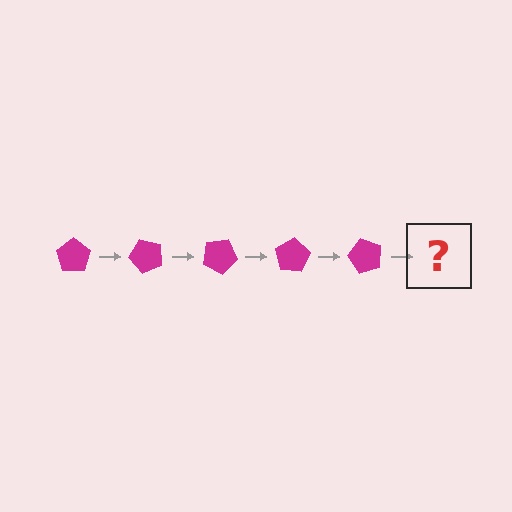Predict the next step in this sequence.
The next step is a magenta pentagon rotated 250 degrees.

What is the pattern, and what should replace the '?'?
The pattern is that the pentagon rotates 50 degrees each step. The '?' should be a magenta pentagon rotated 250 degrees.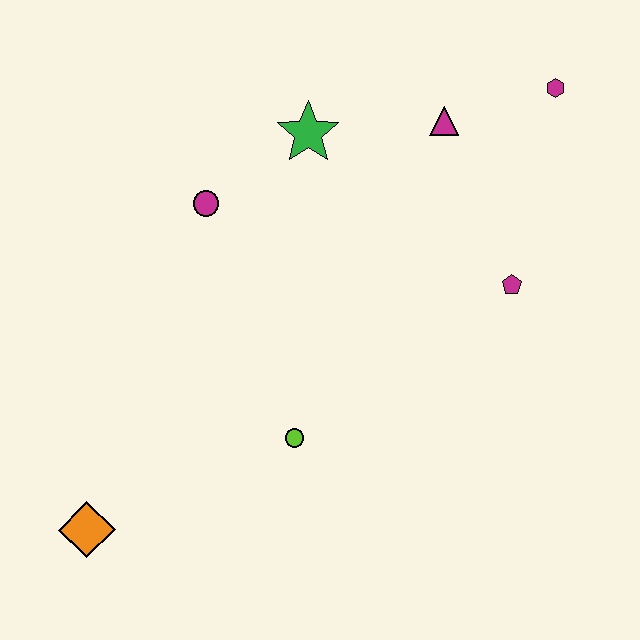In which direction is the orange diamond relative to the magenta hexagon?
The orange diamond is to the left of the magenta hexagon.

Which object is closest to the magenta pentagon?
The magenta triangle is closest to the magenta pentagon.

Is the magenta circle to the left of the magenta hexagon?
Yes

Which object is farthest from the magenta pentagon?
The orange diamond is farthest from the magenta pentagon.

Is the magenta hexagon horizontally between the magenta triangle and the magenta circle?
No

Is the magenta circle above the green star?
No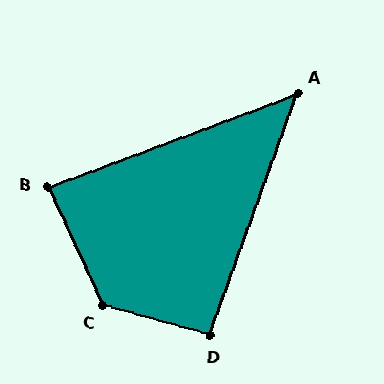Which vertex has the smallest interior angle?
A, at approximately 50 degrees.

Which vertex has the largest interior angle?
C, at approximately 130 degrees.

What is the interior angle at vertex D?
Approximately 95 degrees (approximately right).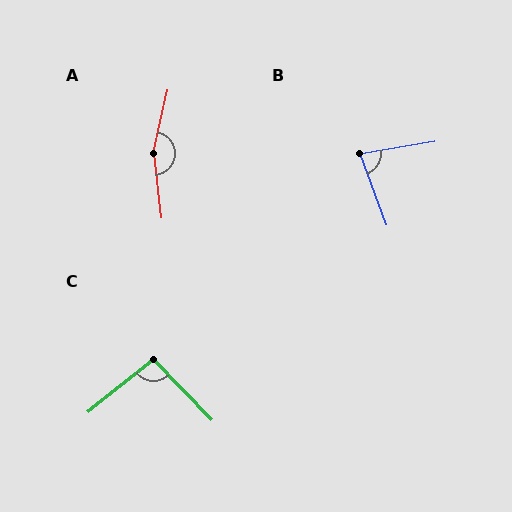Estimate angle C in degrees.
Approximately 95 degrees.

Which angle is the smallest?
B, at approximately 79 degrees.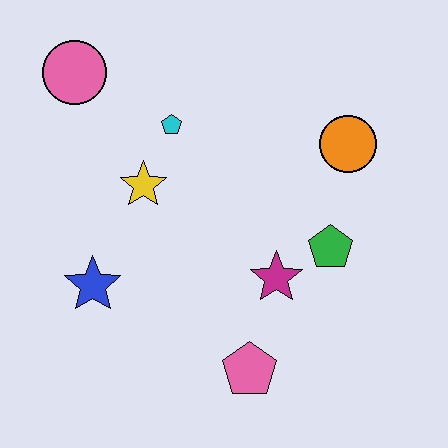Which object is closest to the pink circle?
The cyan pentagon is closest to the pink circle.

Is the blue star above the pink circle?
No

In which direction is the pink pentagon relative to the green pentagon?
The pink pentagon is below the green pentagon.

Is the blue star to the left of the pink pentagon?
Yes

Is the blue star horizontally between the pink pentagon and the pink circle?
Yes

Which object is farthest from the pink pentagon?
The pink circle is farthest from the pink pentagon.